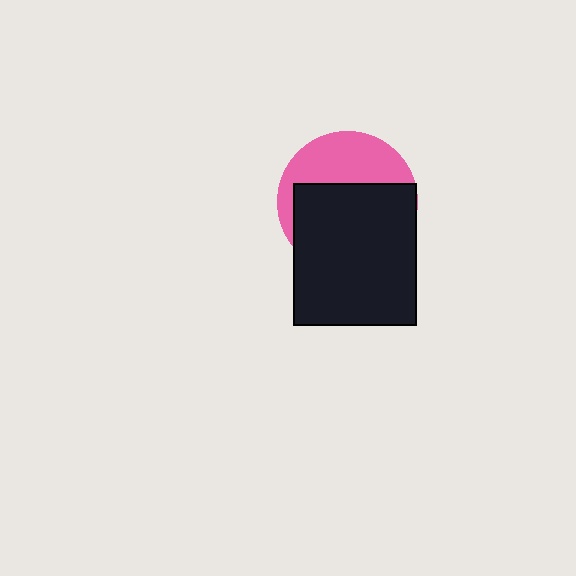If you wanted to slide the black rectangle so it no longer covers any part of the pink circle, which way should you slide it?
Slide it down — that is the most direct way to separate the two shapes.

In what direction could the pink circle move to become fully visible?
The pink circle could move up. That would shift it out from behind the black rectangle entirely.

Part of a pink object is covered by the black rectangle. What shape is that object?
It is a circle.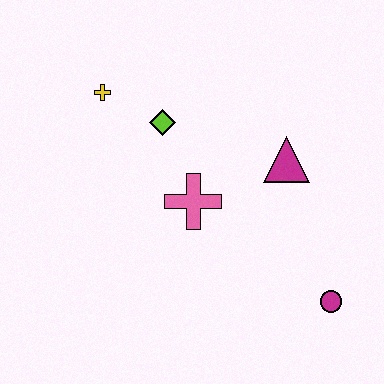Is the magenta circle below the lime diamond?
Yes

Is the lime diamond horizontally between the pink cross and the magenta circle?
No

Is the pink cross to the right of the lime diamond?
Yes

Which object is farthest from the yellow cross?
The magenta circle is farthest from the yellow cross.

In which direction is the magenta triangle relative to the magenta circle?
The magenta triangle is above the magenta circle.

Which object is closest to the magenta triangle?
The pink cross is closest to the magenta triangle.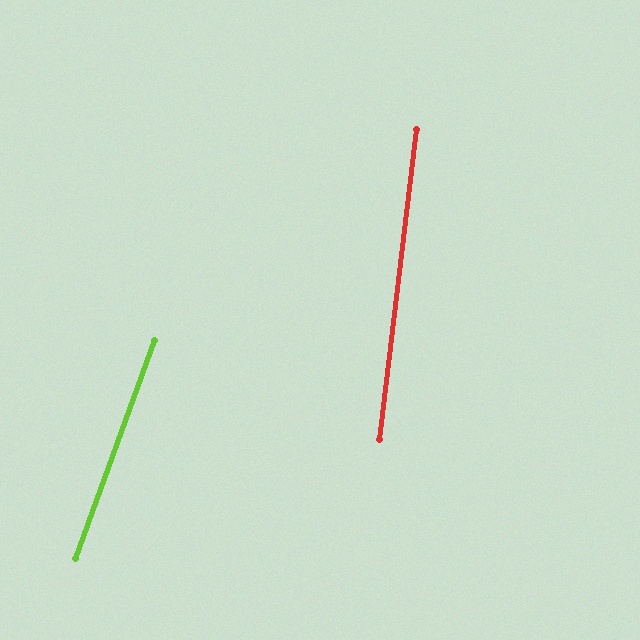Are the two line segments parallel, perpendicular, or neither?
Neither parallel nor perpendicular — they differ by about 13°.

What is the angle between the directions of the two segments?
Approximately 13 degrees.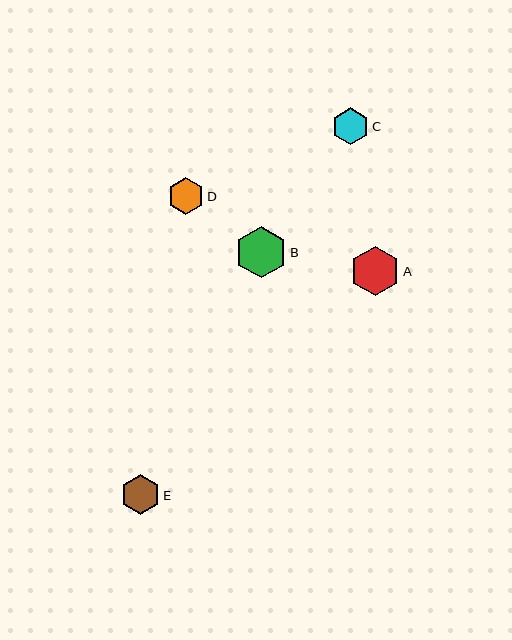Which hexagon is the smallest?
Hexagon C is the smallest with a size of approximately 37 pixels.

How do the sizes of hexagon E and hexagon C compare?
Hexagon E and hexagon C are approximately the same size.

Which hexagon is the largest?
Hexagon B is the largest with a size of approximately 51 pixels.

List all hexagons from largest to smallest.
From largest to smallest: B, A, E, D, C.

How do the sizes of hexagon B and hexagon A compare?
Hexagon B and hexagon A are approximately the same size.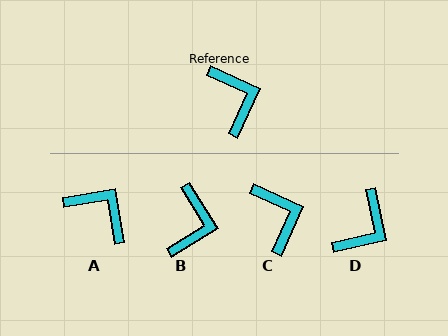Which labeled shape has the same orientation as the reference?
C.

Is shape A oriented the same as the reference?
No, it is off by about 34 degrees.